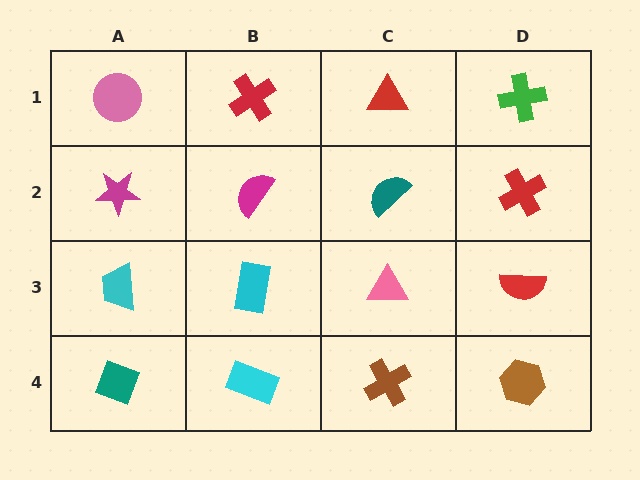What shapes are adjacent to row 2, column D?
A green cross (row 1, column D), a red semicircle (row 3, column D), a teal semicircle (row 2, column C).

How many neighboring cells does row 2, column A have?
3.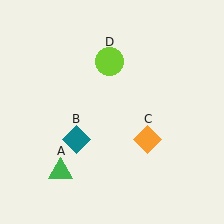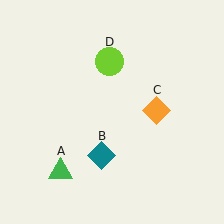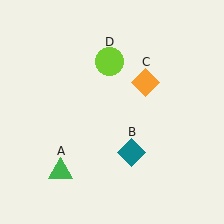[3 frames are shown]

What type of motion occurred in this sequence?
The teal diamond (object B), orange diamond (object C) rotated counterclockwise around the center of the scene.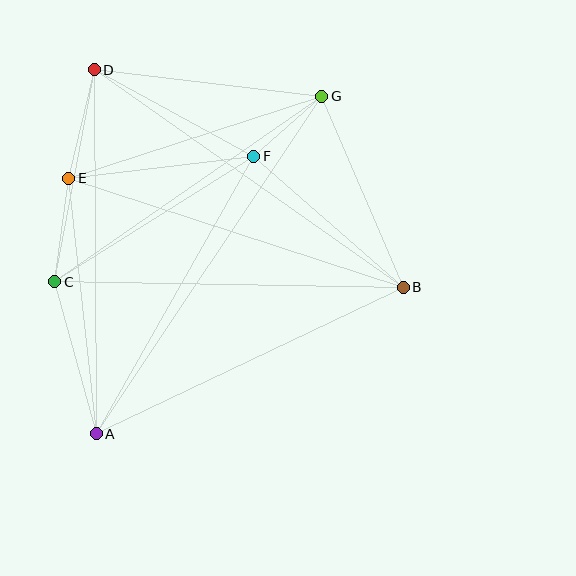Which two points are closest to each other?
Points F and G are closest to each other.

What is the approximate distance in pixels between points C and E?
The distance between C and E is approximately 104 pixels.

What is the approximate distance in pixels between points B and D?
The distance between B and D is approximately 378 pixels.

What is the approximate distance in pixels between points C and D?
The distance between C and D is approximately 216 pixels.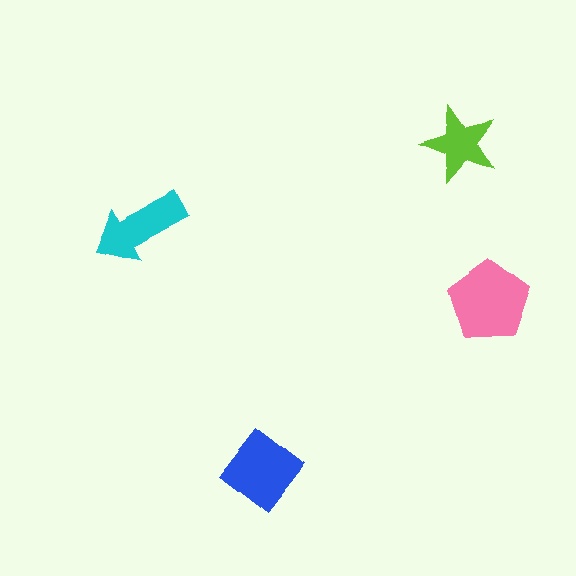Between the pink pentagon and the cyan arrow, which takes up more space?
The pink pentagon.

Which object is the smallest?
The lime star.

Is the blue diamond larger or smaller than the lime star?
Larger.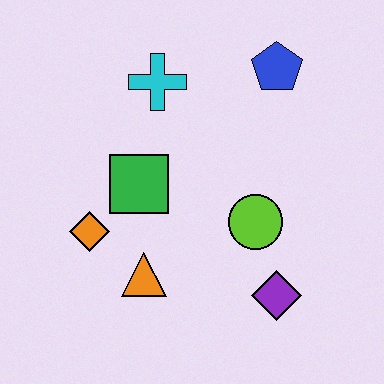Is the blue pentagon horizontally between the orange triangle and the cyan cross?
No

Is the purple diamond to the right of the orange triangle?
Yes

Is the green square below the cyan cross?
Yes